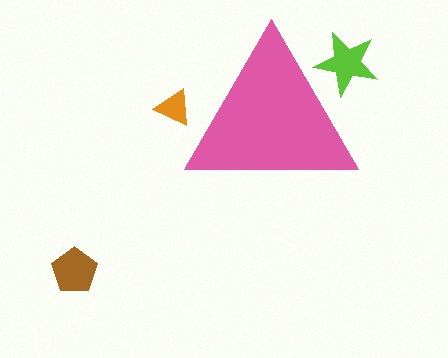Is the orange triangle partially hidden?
Yes, the orange triangle is partially hidden behind the pink triangle.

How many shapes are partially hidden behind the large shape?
2 shapes are partially hidden.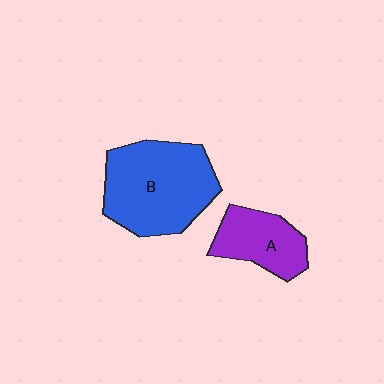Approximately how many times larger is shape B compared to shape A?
Approximately 1.9 times.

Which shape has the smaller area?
Shape A (purple).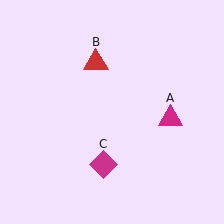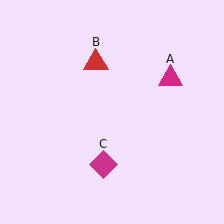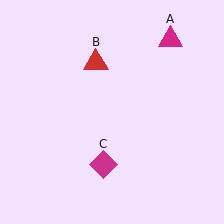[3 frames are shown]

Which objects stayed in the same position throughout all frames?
Red triangle (object B) and magenta diamond (object C) remained stationary.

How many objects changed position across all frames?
1 object changed position: magenta triangle (object A).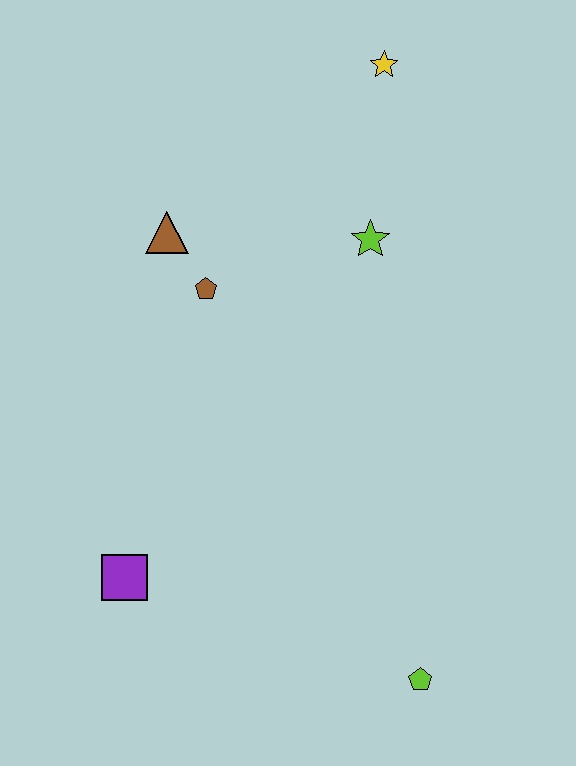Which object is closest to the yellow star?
The lime star is closest to the yellow star.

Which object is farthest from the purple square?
The yellow star is farthest from the purple square.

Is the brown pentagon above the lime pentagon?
Yes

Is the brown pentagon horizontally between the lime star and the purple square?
Yes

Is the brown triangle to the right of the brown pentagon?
No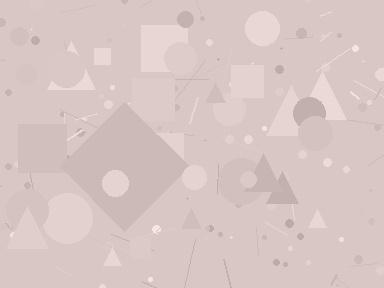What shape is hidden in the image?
A diamond is hidden in the image.